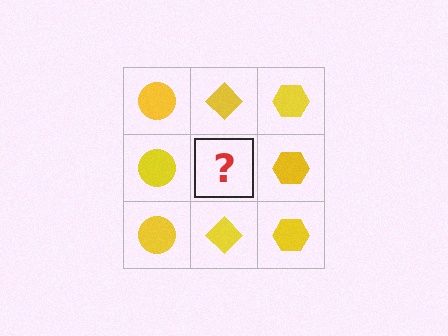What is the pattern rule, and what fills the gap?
The rule is that each column has a consistent shape. The gap should be filled with a yellow diamond.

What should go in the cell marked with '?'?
The missing cell should contain a yellow diamond.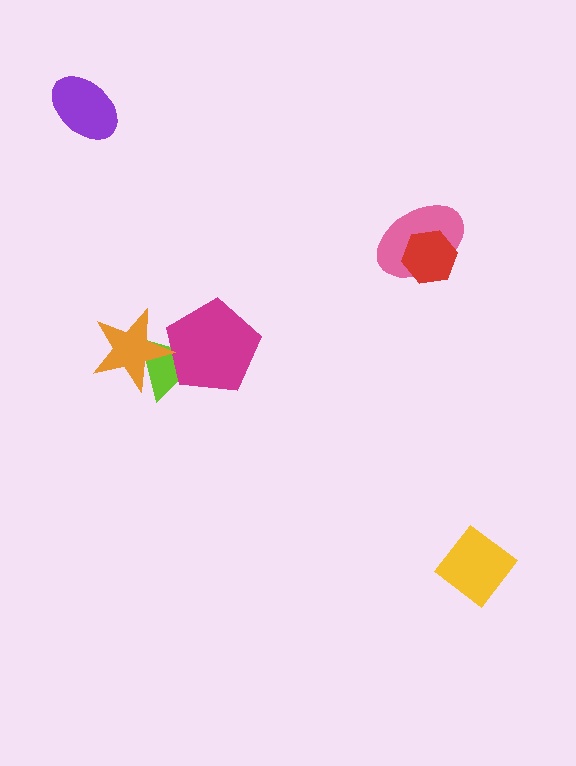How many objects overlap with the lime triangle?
2 objects overlap with the lime triangle.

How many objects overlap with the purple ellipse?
0 objects overlap with the purple ellipse.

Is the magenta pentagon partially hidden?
Yes, it is partially covered by another shape.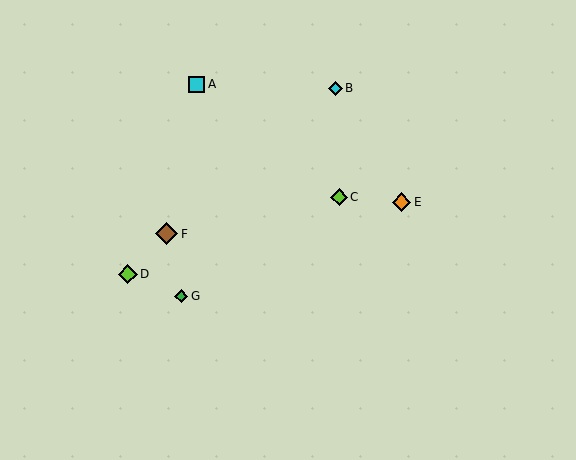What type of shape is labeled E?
Shape E is an orange diamond.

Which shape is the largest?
The brown diamond (labeled F) is the largest.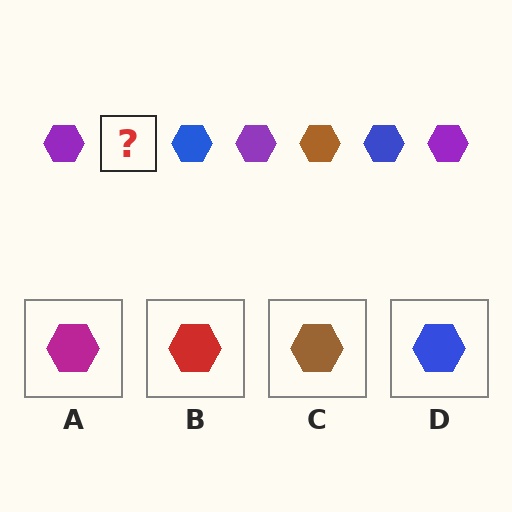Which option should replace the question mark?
Option C.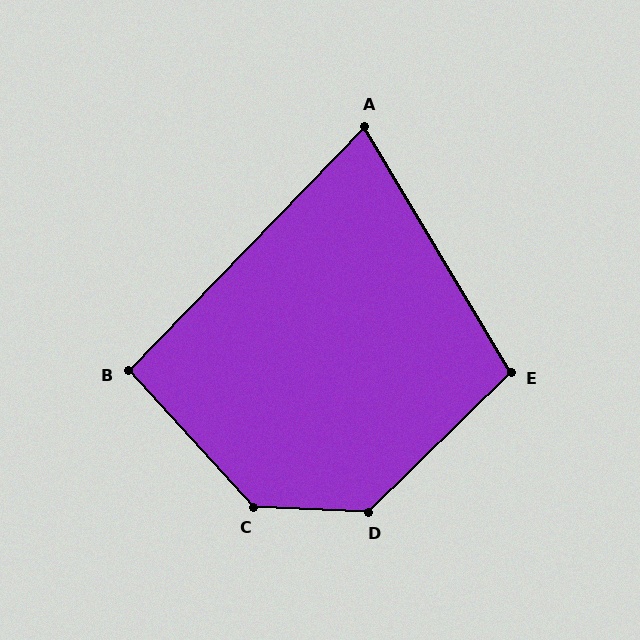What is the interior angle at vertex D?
Approximately 133 degrees (obtuse).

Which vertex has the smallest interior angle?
A, at approximately 75 degrees.